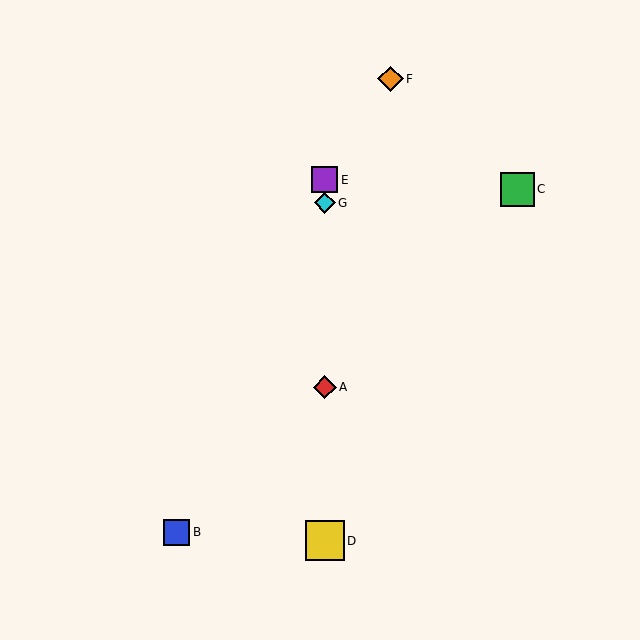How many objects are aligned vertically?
4 objects (A, D, E, G) are aligned vertically.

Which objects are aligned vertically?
Objects A, D, E, G are aligned vertically.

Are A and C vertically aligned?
No, A is at x≈325 and C is at x≈517.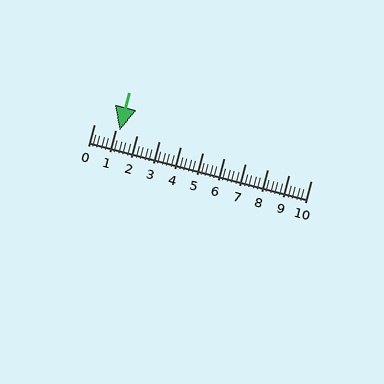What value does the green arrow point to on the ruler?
The green arrow points to approximately 1.2.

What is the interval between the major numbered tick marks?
The major tick marks are spaced 1 units apart.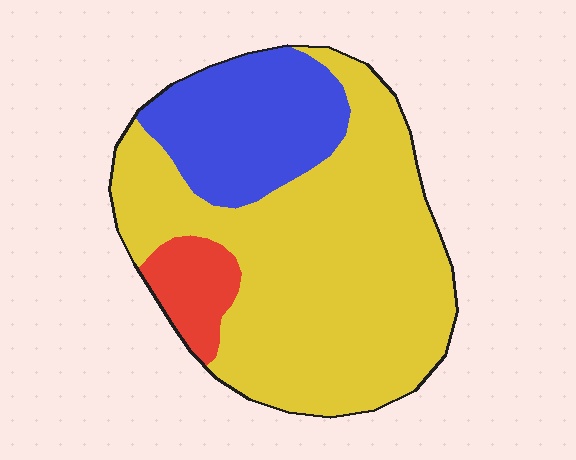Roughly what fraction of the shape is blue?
Blue covers roughly 25% of the shape.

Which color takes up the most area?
Yellow, at roughly 70%.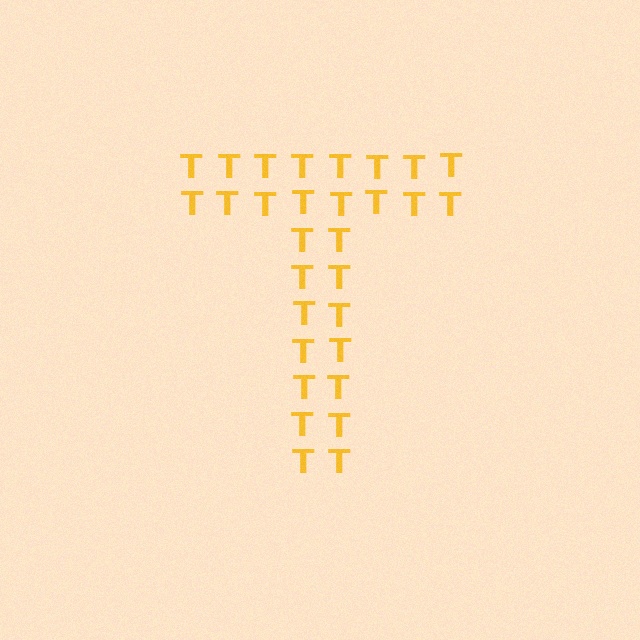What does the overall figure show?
The overall figure shows the letter T.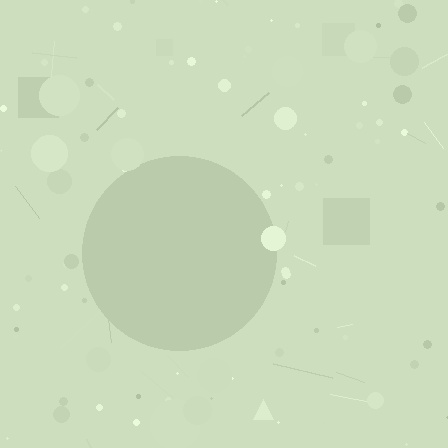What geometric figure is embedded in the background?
A circle is embedded in the background.